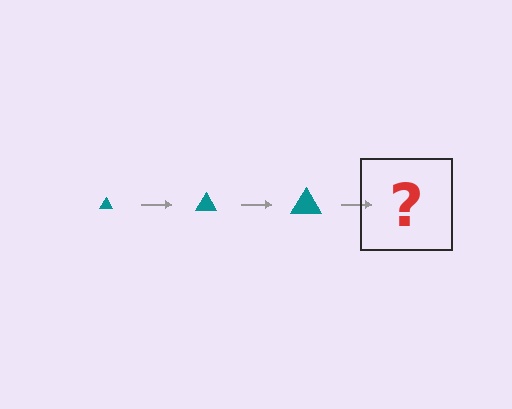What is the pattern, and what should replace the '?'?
The pattern is that the triangle gets progressively larger each step. The '?' should be a teal triangle, larger than the previous one.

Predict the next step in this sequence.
The next step is a teal triangle, larger than the previous one.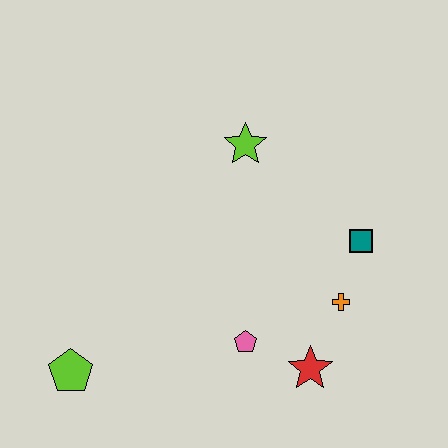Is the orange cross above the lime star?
No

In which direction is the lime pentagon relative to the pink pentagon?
The lime pentagon is to the left of the pink pentagon.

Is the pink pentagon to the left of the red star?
Yes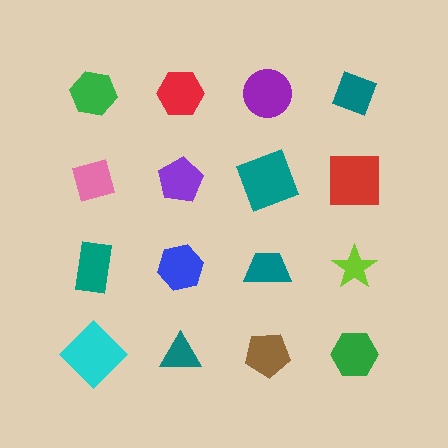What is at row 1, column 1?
A green hexagon.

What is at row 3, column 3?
A teal trapezoid.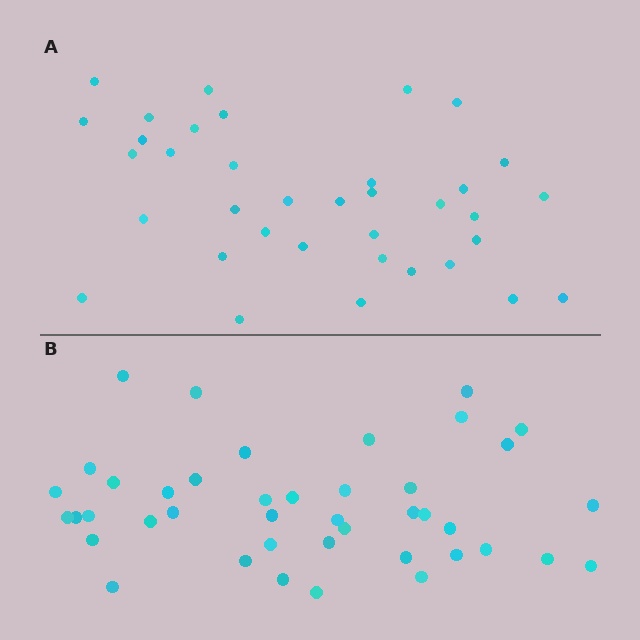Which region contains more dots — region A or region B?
Region B (the bottom region) has more dots.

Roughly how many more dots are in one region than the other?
Region B has about 6 more dots than region A.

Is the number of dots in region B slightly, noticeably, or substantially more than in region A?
Region B has only slightly more — the two regions are fairly close. The ratio is roughly 1.2 to 1.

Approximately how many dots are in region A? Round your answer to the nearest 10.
About 40 dots. (The exact count is 36, which rounds to 40.)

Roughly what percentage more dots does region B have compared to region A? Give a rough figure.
About 15% more.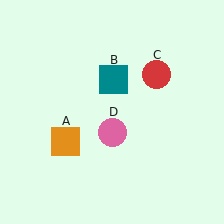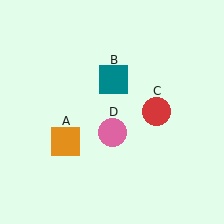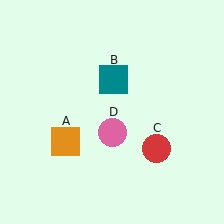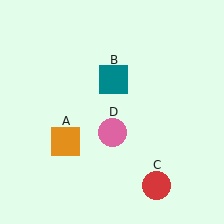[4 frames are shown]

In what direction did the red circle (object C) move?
The red circle (object C) moved down.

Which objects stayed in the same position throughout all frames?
Orange square (object A) and teal square (object B) and pink circle (object D) remained stationary.